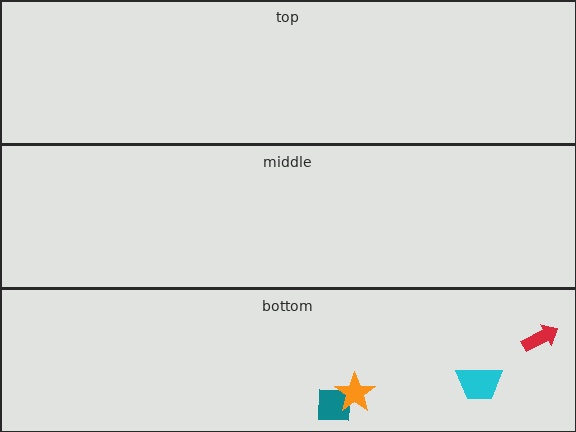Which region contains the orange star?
The bottom region.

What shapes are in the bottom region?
The cyan trapezoid, the red arrow, the teal square, the orange star.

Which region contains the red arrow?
The bottom region.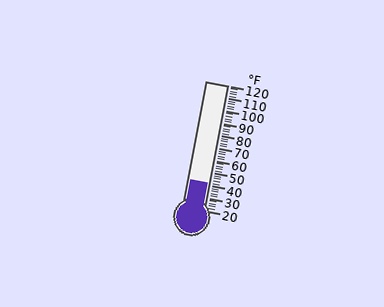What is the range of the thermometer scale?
The thermometer scale ranges from 20°F to 120°F.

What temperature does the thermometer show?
The thermometer shows approximately 42°F.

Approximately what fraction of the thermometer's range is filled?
The thermometer is filled to approximately 20% of its range.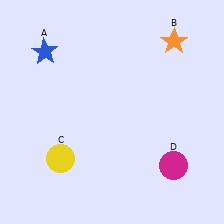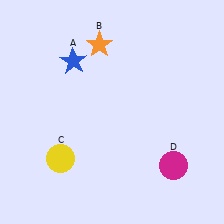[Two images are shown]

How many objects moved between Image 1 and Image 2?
2 objects moved between the two images.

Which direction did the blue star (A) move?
The blue star (A) moved right.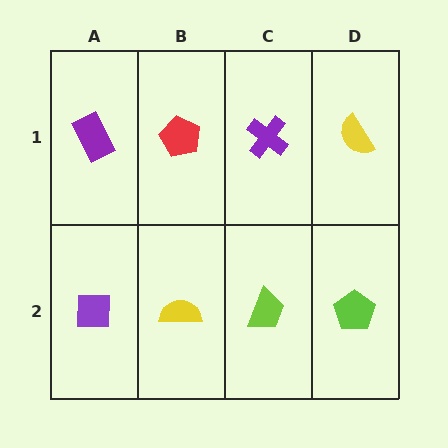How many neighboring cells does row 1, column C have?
3.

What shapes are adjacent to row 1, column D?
A lime pentagon (row 2, column D), a purple cross (row 1, column C).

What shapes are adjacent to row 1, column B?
A yellow semicircle (row 2, column B), a purple rectangle (row 1, column A), a purple cross (row 1, column C).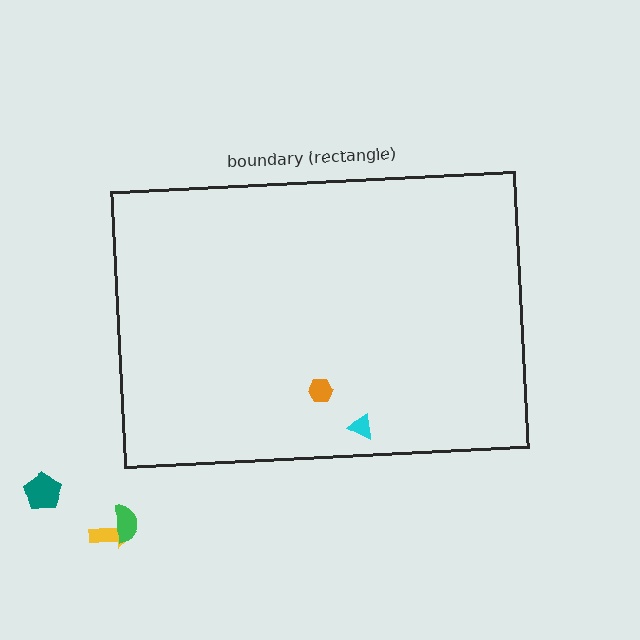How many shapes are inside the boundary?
2 inside, 3 outside.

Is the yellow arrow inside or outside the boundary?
Outside.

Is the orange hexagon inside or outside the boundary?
Inside.